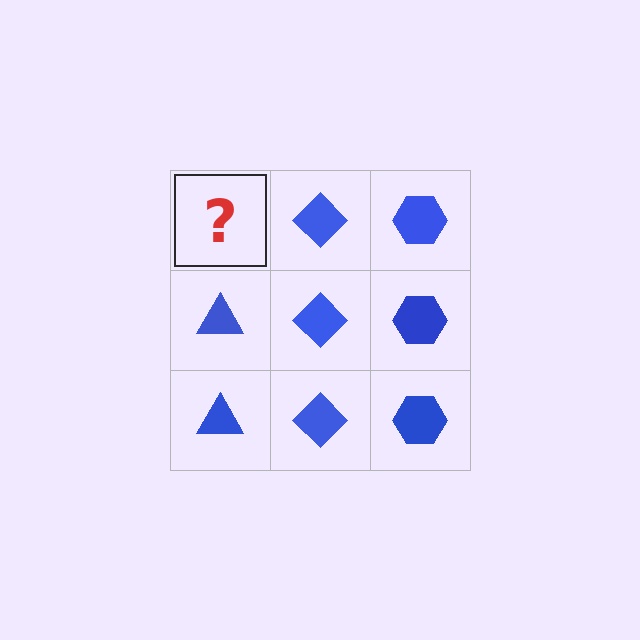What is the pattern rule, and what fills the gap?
The rule is that each column has a consistent shape. The gap should be filled with a blue triangle.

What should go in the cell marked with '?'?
The missing cell should contain a blue triangle.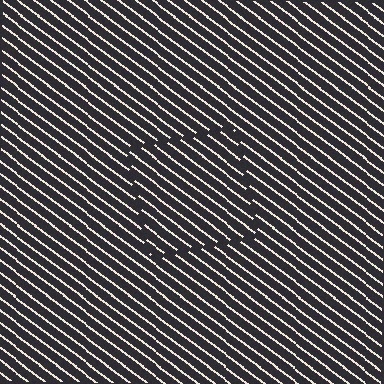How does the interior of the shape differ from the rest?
The interior of the shape contains the same grating, shifted by half a period — the contour is defined by the phase discontinuity where line-ends from the inner and outer gratings abut.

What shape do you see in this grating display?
An illusory square. The interior of the shape contains the same grating, shifted by half a period — the contour is defined by the phase discontinuity where line-ends from the inner and outer gratings abut.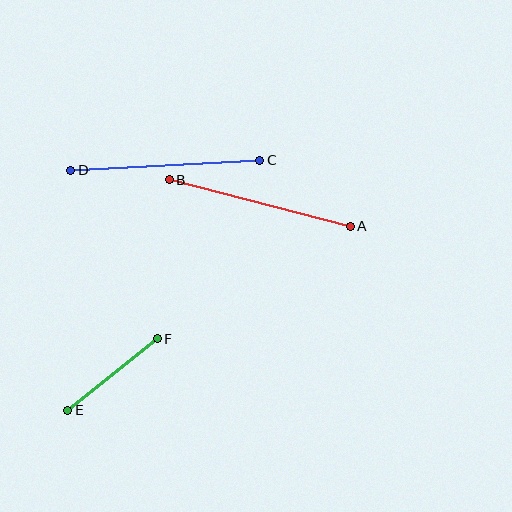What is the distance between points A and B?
The distance is approximately 187 pixels.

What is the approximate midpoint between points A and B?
The midpoint is at approximately (260, 203) pixels.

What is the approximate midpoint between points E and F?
The midpoint is at approximately (113, 375) pixels.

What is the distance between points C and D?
The distance is approximately 189 pixels.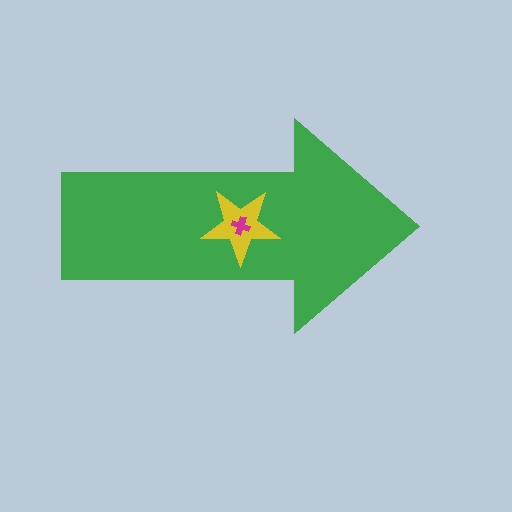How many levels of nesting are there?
3.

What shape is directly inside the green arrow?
The yellow star.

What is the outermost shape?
The green arrow.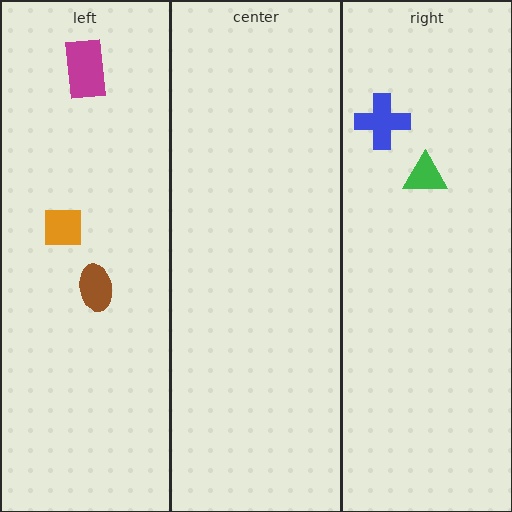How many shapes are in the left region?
3.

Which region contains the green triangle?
The right region.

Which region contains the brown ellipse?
The left region.